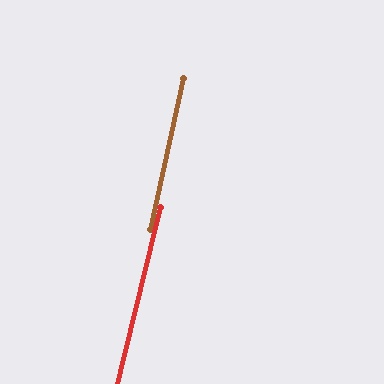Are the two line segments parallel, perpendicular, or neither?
Parallel — their directions differ by only 1.5°.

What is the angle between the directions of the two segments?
Approximately 1 degree.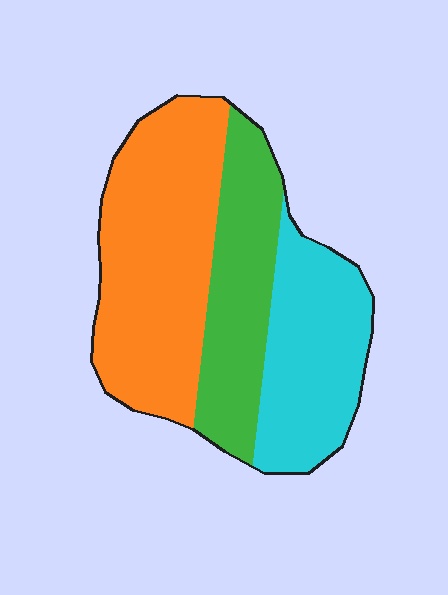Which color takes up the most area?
Orange, at roughly 45%.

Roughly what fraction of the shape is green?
Green covers roughly 25% of the shape.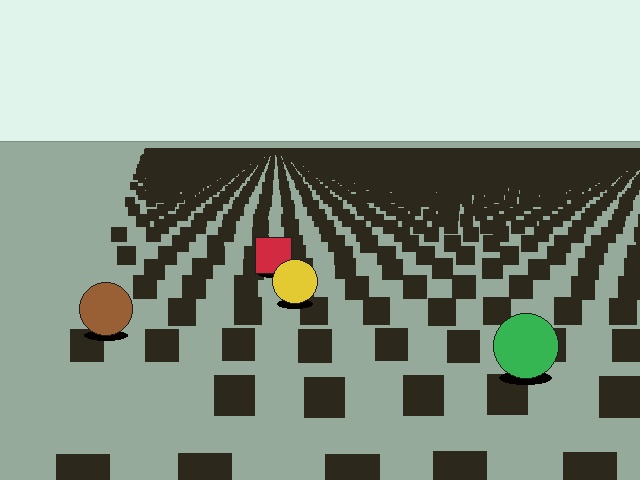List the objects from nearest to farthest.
From nearest to farthest: the green circle, the brown circle, the yellow circle, the red square.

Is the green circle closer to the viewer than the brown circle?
Yes. The green circle is closer — you can tell from the texture gradient: the ground texture is coarser near it.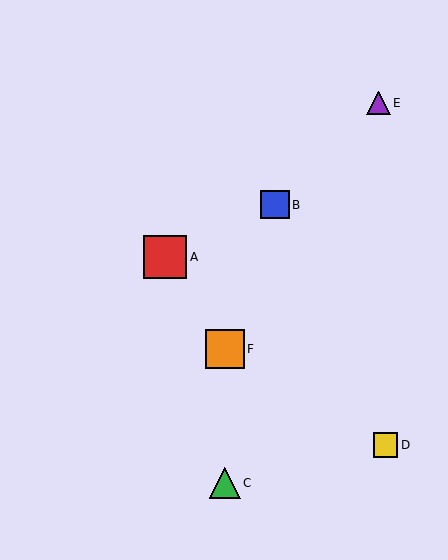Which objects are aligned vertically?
Objects C, F are aligned vertically.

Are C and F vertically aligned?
Yes, both are at x≈225.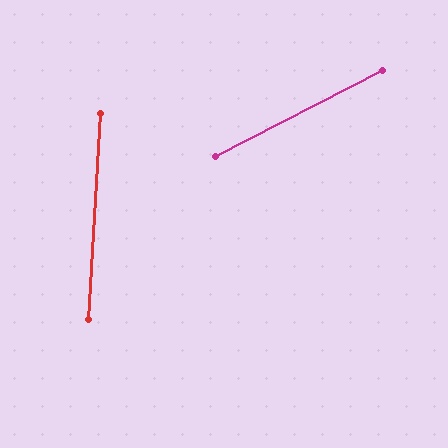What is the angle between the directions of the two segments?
Approximately 60 degrees.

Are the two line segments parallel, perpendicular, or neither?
Neither parallel nor perpendicular — they differ by about 60°.